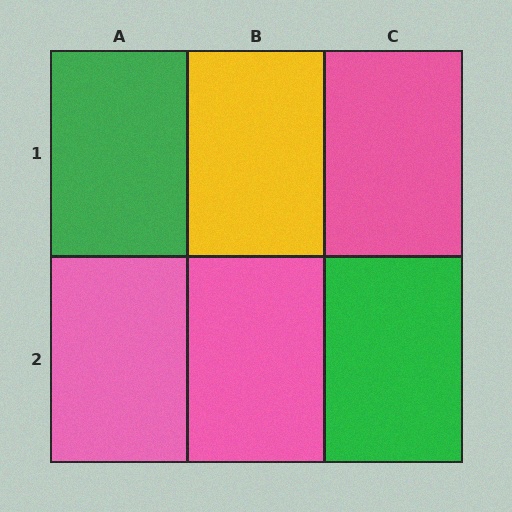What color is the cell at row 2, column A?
Pink.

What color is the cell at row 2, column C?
Green.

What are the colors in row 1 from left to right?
Green, yellow, pink.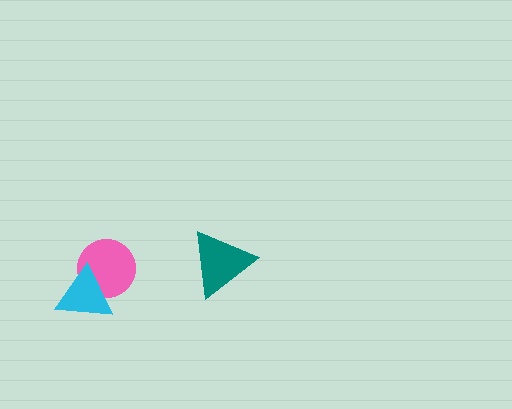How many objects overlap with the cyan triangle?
1 object overlaps with the cyan triangle.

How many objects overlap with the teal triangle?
0 objects overlap with the teal triangle.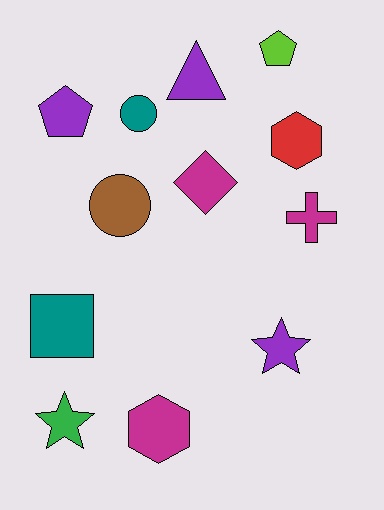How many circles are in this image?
There are 2 circles.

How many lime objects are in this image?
There is 1 lime object.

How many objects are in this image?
There are 12 objects.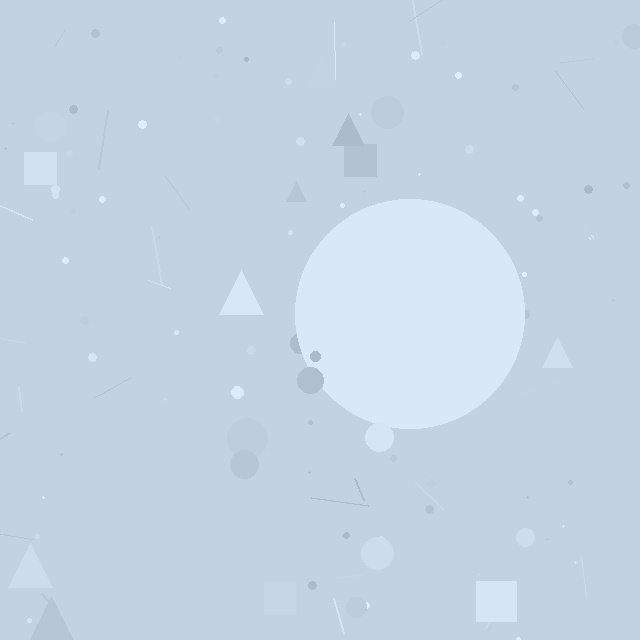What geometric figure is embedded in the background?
A circle is embedded in the background.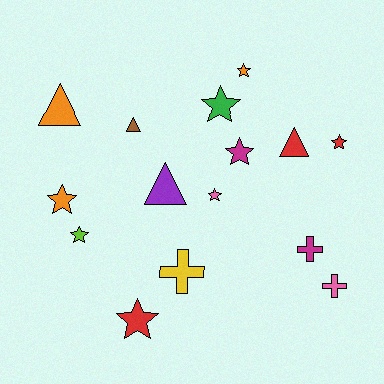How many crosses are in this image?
There are 3 crosses.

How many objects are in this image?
There are 15 objects.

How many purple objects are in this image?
There is 1 purple object.